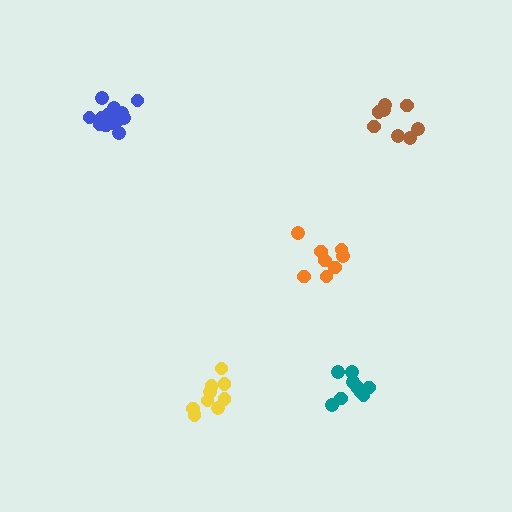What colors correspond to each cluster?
The clusters are colored: brown, yellow, orange, blue, teal.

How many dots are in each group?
Group 1: 8 dots, Group 2: 9 dots, Group 3: 8 dots, Group 4: 14 dots, Group 5: 9 dots (48 total).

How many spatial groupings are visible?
There are 5 spatial groupings.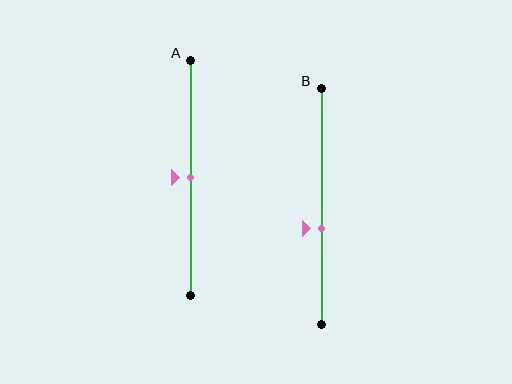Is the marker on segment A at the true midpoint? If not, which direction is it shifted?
Yes, the marker on segment A is at the true midpoint.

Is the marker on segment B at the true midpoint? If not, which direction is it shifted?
No, the marker on segment B is shifted downward by about 10% of the segment length.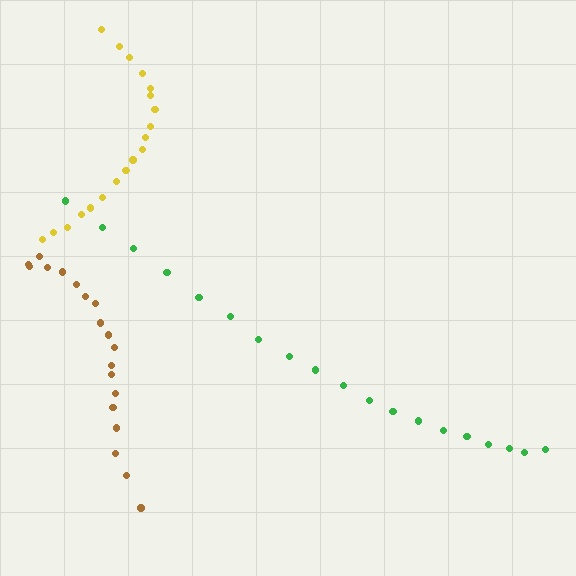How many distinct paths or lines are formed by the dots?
There are 3 distinct paths.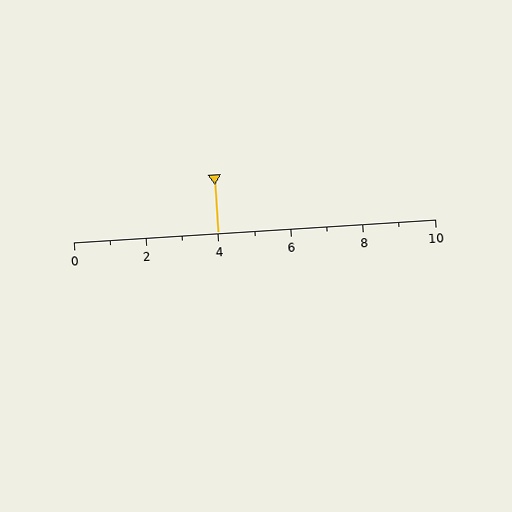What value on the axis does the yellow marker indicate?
The marker indicates approximately 4.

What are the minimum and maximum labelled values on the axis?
The axis runs from 0 to 10.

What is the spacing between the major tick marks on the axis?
The major ticks are spaced 2 apart.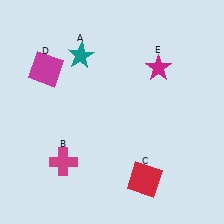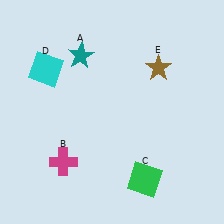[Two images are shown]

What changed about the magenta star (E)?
In Image 1, E is magenta. In Image 2, it changed to brown.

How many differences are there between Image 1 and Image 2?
There are 3 differences between the two images.